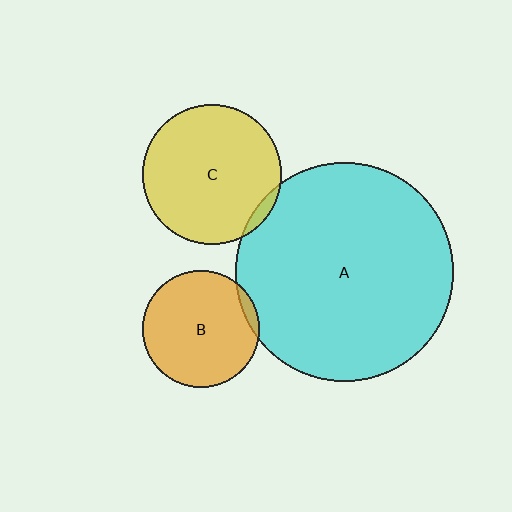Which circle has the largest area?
Circle A (cyan).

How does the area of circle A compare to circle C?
Approximately 2.4 times.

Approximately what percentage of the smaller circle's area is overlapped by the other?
Approximately 5%.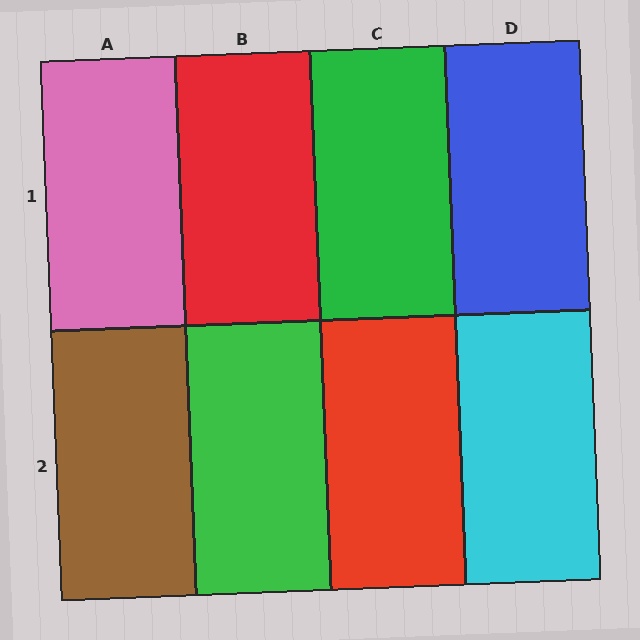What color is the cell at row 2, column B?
Green.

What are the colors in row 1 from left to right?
Pink, red, green, blue.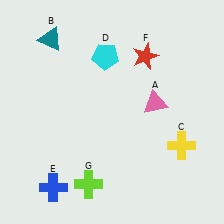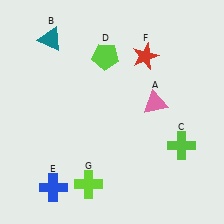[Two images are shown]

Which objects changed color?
C changed from yellow to lime. D changed from cyan to lime.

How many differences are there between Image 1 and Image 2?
There are 2 differences between the two images.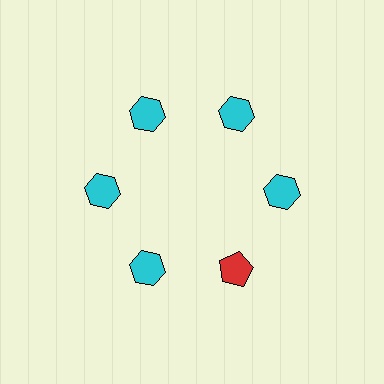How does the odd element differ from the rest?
It differs in both color (red instead of cyan) and shape (pentagon instead of hexagon).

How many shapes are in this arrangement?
There are 6 shapes arranged in a ring pattern.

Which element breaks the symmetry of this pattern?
The red pentagon at roughly the 5 o'clock position breaks the symmetry. All other shapes are cyan hexagons.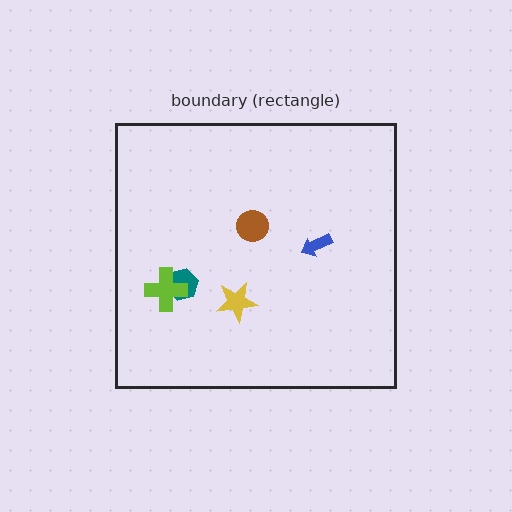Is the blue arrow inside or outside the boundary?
Inside.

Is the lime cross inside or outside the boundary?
Inside.